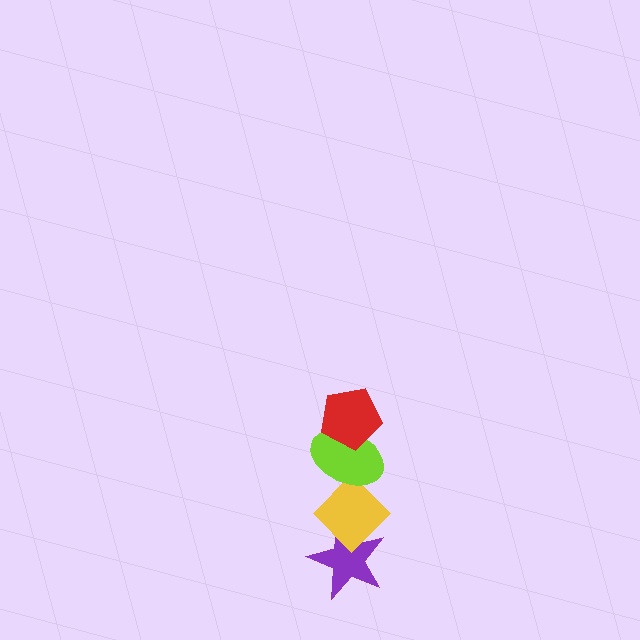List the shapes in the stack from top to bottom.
From top to bottom: the red pentagon, the lime ellipse, the yellow diamond, the purple star.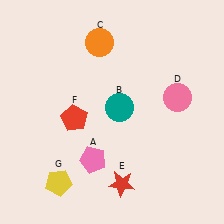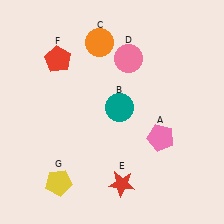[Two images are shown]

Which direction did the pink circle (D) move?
The pink circle (D) moved left.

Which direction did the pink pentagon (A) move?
The pink pentagon (A) moved right.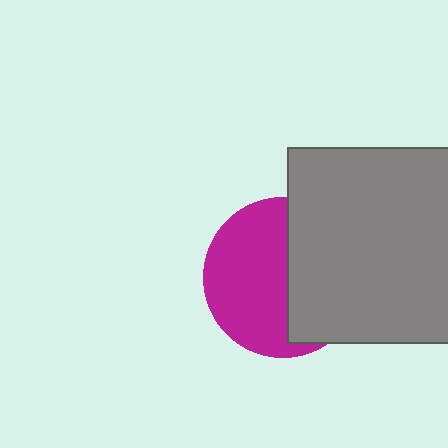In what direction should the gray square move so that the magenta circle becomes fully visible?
The gray square should move right. That is the shortest direction to clear the overlap and leave the magenta circle fully visible.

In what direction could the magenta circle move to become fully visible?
The magenta circle could move left. That would shift it out from behind the gray square entirely.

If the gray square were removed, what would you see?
You would see the complete magenta circle.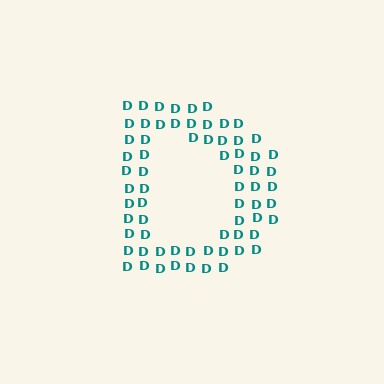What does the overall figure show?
The overall figure shows the letter D.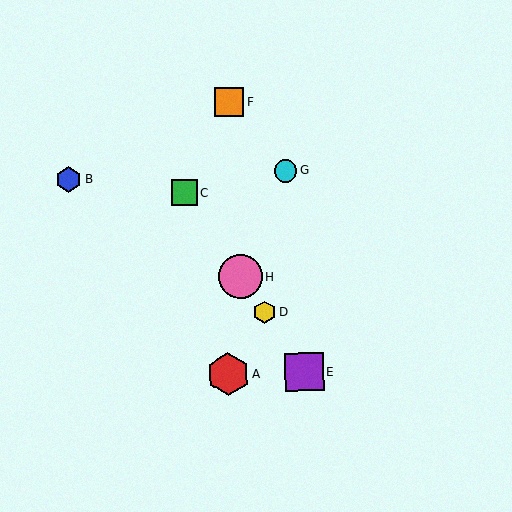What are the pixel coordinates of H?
Object H is at (241, 277).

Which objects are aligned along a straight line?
Objects C, D, E, H are aligned along a straight line.